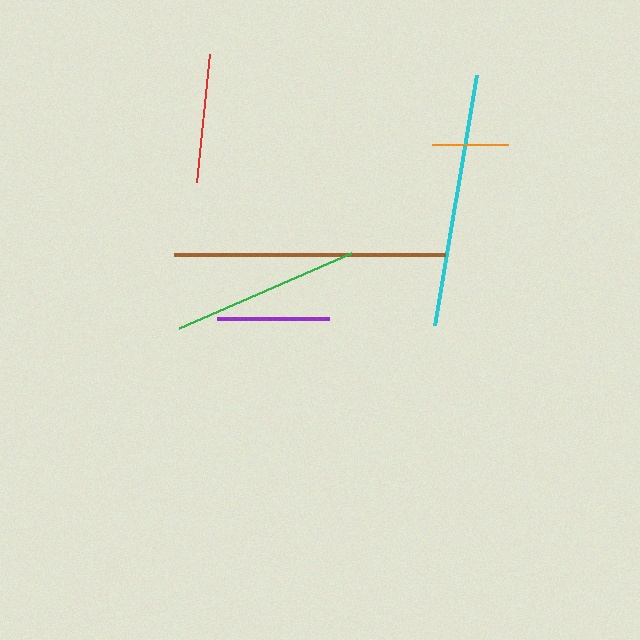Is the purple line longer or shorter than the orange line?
The purple line is longer than the orange line.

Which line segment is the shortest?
The orange line is the shortest at approximately 76 pixels.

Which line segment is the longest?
The brown line is the longest at approximately 271 pixels.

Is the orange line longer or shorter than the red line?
The red line is longer than the orange line.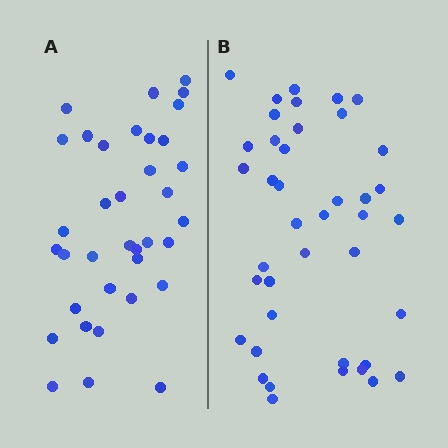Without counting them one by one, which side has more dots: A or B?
Region B (the right region) has more dots.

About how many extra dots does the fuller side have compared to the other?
Region B has about 5 more dots than region A.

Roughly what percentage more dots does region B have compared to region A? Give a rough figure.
About 15% more.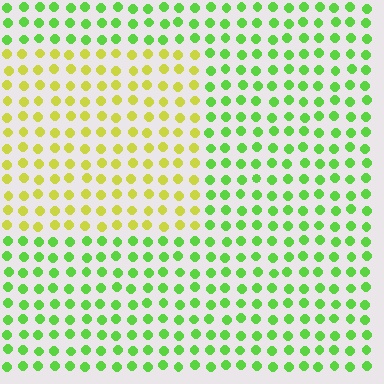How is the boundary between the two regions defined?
The boundary is defined purely by a slight shift in hue (about 45 degrees). Spacing, size, and orientation are identical on both sides.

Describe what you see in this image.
The image is filled with small lime elements in a uniform arrangement. A rectangle-shaped region is visible where the elements are tinted to a slightly different hue, forming a subtle color boundary.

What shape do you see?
I see a rectangle.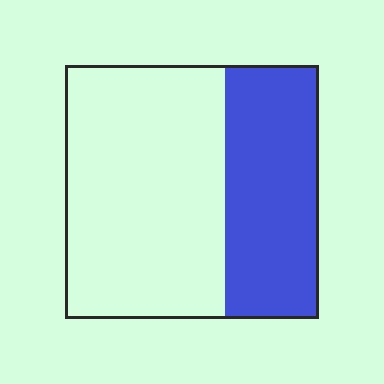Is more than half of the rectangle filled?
No.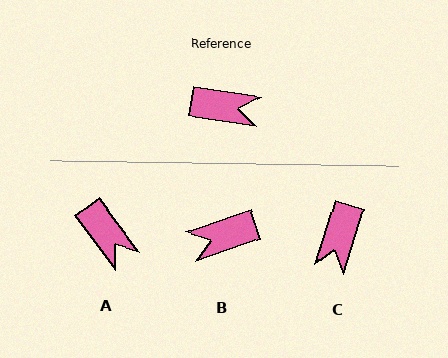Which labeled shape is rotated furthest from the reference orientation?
B, about 152 degrees away.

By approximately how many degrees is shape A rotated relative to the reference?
Approximately 45 degrees clockwise.